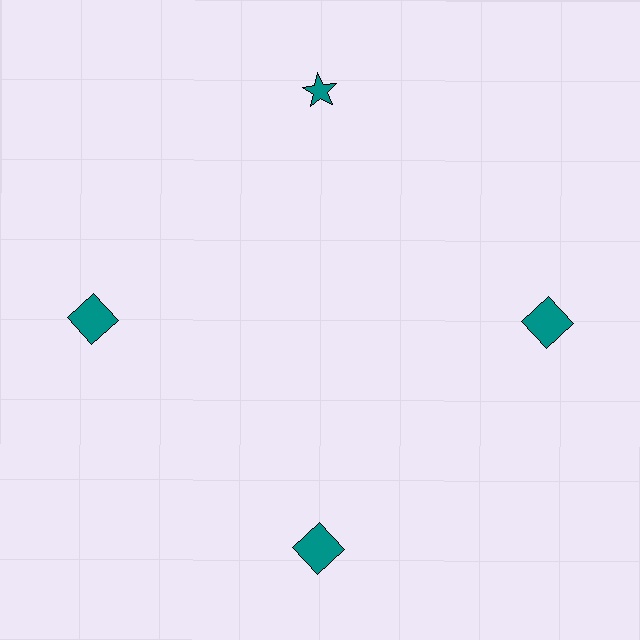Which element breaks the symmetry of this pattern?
The teal star at roughly the 12 o'clock position breaks the symmetry. All other shapes are teal squares.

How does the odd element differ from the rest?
It has a different shape: star instead of square.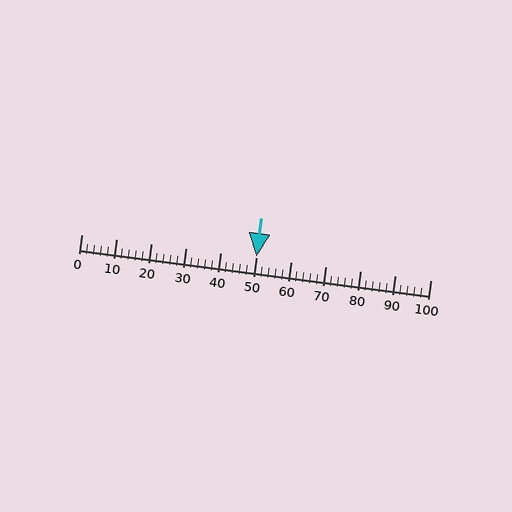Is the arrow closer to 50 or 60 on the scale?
The arrow is closer to 50.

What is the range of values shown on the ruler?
The ruler shows values from 0 to 100.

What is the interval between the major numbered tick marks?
The major tick marks are spaced 10 units apart.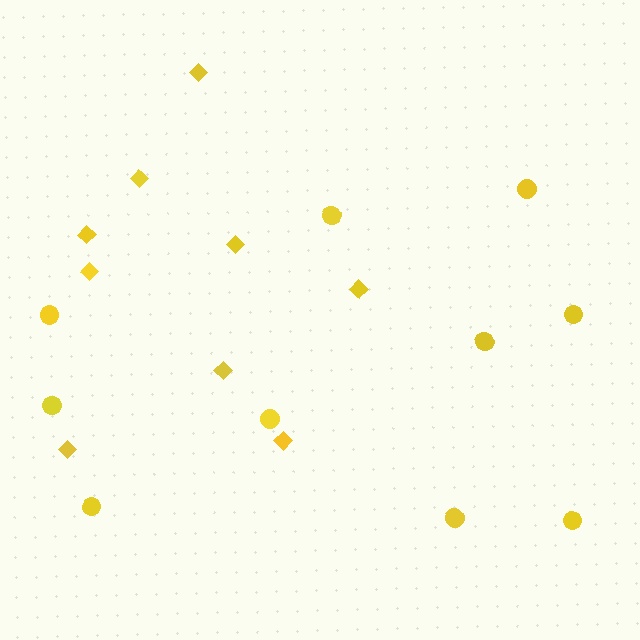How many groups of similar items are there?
There are 2 groups: one group of diamonds (9) and one group of circles (10).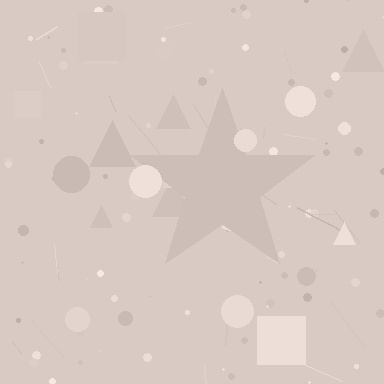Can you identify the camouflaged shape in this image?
The camouflaged shape is a star.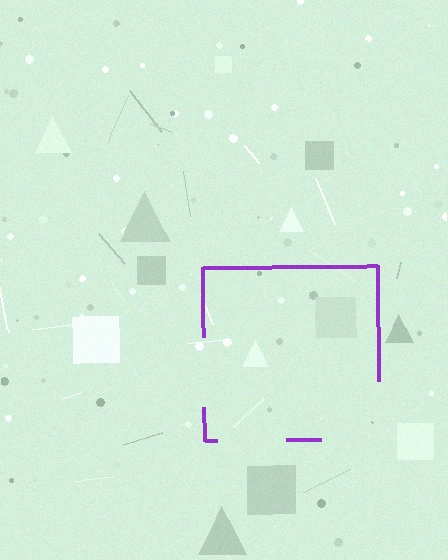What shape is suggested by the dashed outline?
The dashed outline suggests a square.